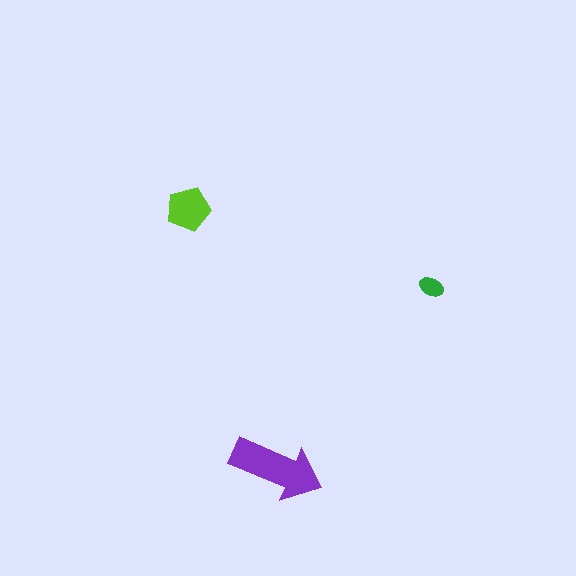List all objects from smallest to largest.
The green ellipse, the lime pentagon, the purple arrow.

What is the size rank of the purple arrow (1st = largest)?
1st.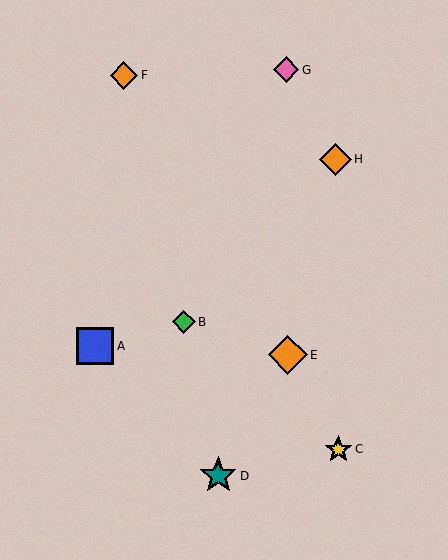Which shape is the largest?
The orange diamond (labeled E) is the largest.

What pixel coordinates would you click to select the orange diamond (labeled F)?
Click at (124, 75) to select the orange diamond F.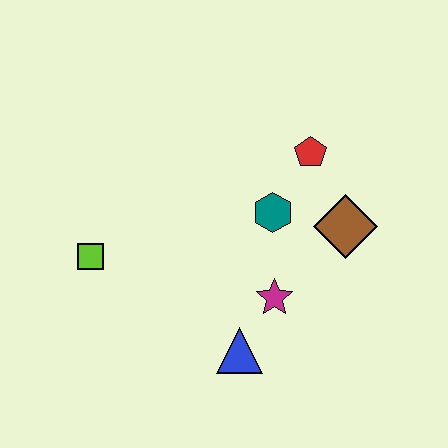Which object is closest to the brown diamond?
The teal hexagon is closest to the brown diamond.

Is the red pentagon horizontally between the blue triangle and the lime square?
No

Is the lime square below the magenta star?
No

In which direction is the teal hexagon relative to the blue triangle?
The teal hexagon is above the blue triangle.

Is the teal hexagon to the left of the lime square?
No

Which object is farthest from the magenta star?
The lime square is farthest from the magenta star.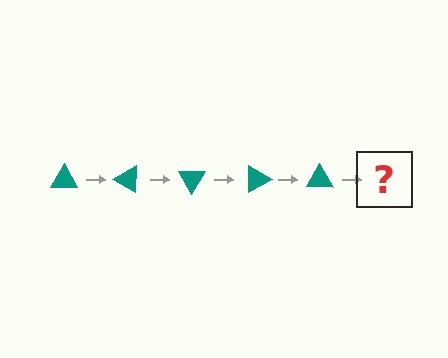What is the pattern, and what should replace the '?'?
The pattern is that the triangle rotates 30 degrees each step. The '?' should be a teal triangle rotated 150 degrees.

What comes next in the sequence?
The next element should be a teal triangle rotated 150 degrees.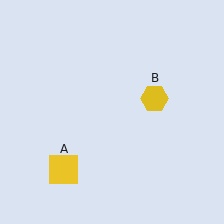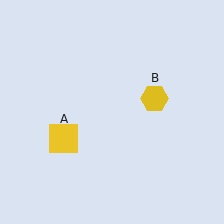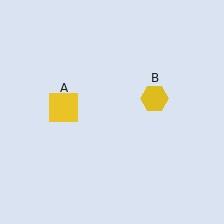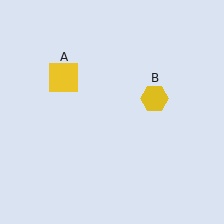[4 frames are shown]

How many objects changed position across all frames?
1 object changed position: yellow square (object A).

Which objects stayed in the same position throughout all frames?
Yellow hexagon (object B) remained stationary.